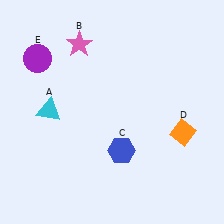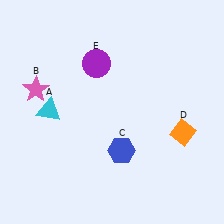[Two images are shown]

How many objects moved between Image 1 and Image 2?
2 objects moved between the two images.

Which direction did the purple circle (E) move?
The purple circle (E) moved right.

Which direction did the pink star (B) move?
The pink star (B) moved down.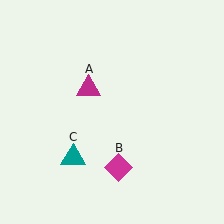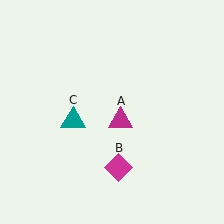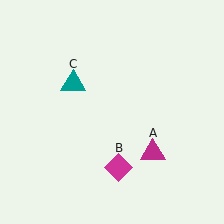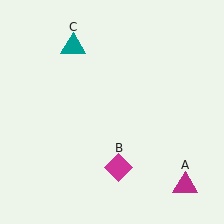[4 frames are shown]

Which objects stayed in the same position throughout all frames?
Magenta diamond (object B) remained stationary.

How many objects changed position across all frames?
2 objects changed position: magenta triangle (object A), teal triangle (object C).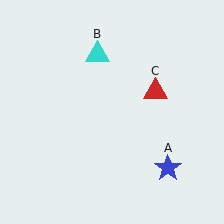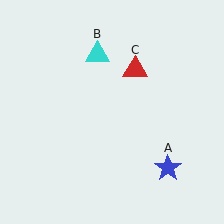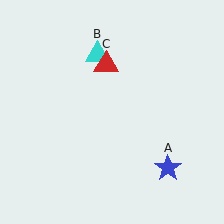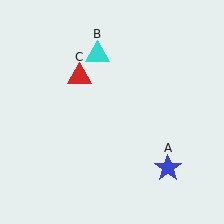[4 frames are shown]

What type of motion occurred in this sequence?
The red triangle (object C) rotated counterclockwise around the center of the scene.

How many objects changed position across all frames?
1 object changed position: red triangle (object C).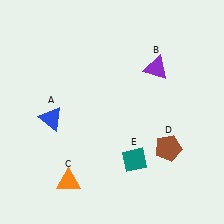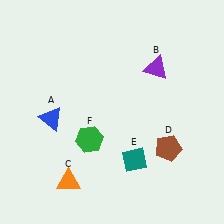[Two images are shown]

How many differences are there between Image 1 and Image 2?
There is 1 difference between the two images.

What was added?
A green hexagon (F) was added in Image 2.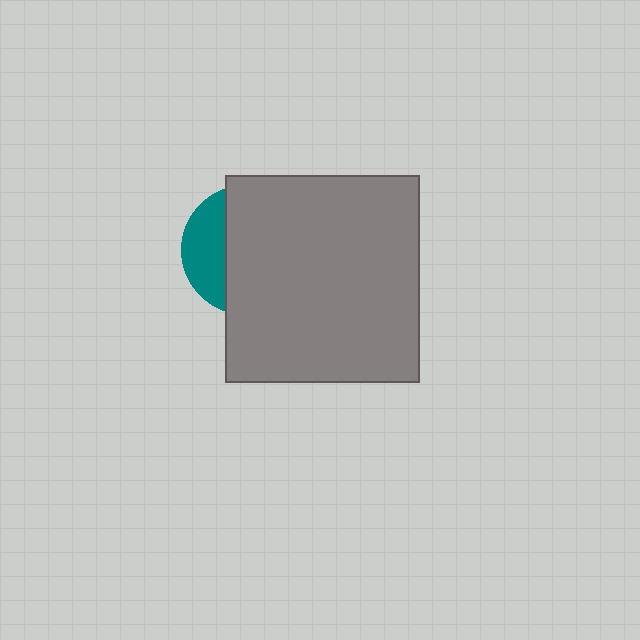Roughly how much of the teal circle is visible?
A small part of it is visible (roughly 30%).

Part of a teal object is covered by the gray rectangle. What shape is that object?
It is a circle.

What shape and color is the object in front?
The object in front is a gray rectangle.